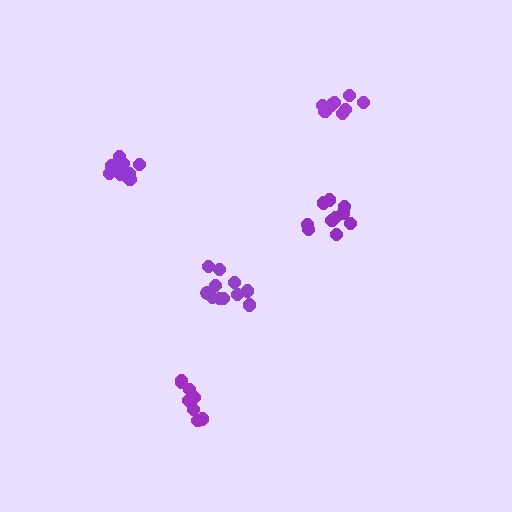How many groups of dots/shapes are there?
There are 5 groups.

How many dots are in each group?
Group 1: 8 dots, Group 2: 12 dots, Group 3: 10 dots, Group 4: 8 dots, Group 5: 11 dots (49 total).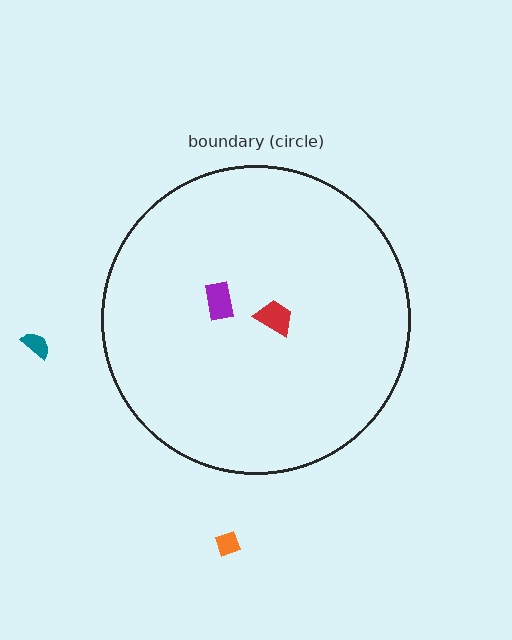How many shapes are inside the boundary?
2 inside, 2 outside.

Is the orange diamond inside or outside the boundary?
Outside.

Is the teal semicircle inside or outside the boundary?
Outside.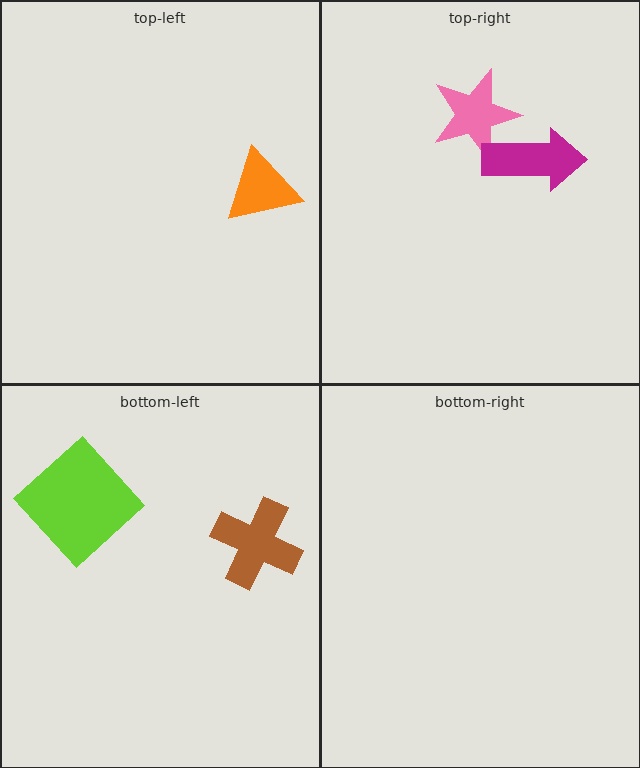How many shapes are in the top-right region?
2.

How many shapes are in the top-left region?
1.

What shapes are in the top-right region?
The pink star, the magenta arrow.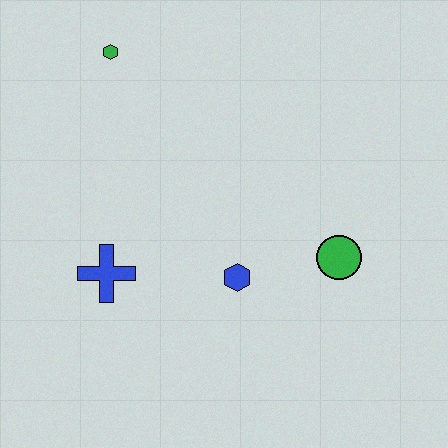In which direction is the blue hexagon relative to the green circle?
The blue hexagon is to the left of the green circle.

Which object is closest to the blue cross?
The blue hexagon is closest to the blue cross.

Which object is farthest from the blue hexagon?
The green hexagon is farthest from the blue hexagon.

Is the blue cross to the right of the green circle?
No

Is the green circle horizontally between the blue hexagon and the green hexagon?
No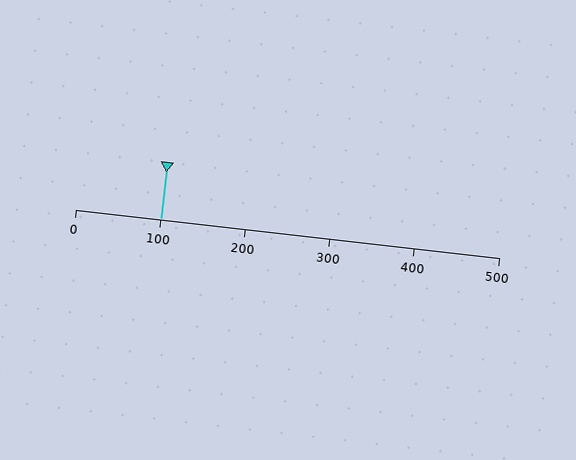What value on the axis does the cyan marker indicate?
The marker indicates approximately 100.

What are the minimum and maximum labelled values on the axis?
The axis runs from 0 to 500.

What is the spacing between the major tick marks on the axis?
The major ticks are spaced 100 apart.